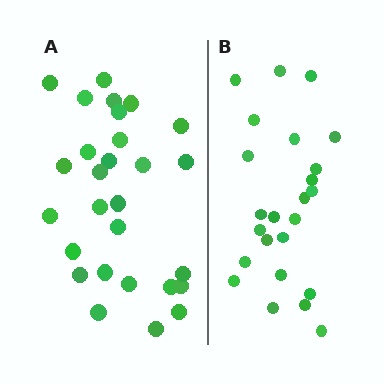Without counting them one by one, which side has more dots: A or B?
Region A (the left region) has more dots.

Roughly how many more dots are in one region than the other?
Region A has about 4 more dots than region B.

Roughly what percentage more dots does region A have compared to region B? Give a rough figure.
About 15% more.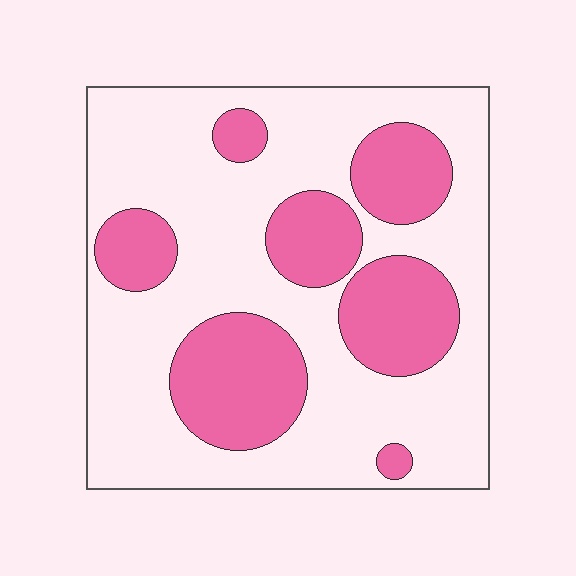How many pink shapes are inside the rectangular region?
7.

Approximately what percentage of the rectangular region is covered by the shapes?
Approximately 30%.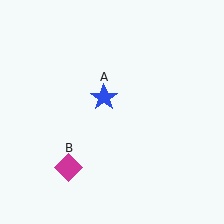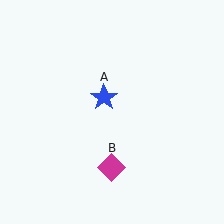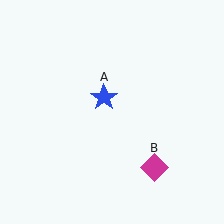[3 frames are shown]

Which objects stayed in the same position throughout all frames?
Blue star (object A) remained stationary.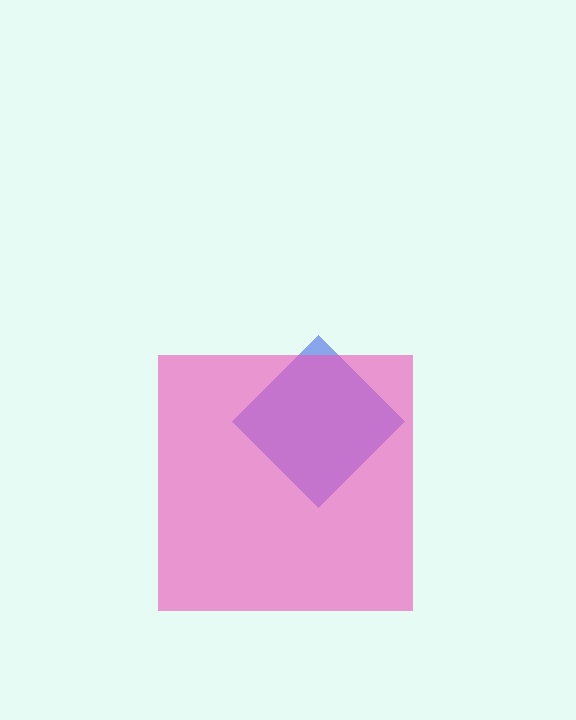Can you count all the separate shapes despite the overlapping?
Yes, there are 2 separate shapes.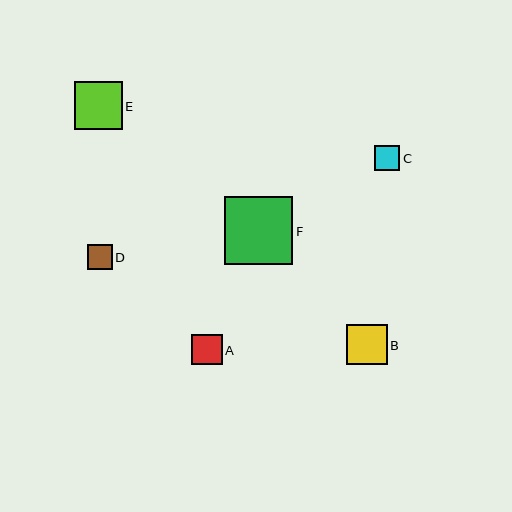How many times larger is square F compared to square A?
Square F is approximately 2.3 times the size of square A.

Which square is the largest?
Square F is the largest with a size of approximately 68 pixels.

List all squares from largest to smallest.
From largest to smallest: F, E, B, A, C, D.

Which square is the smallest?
Square D is the smallest with a size of approximately 25 pixels.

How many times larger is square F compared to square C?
Square F is approximately 2.7 times the size of square C.